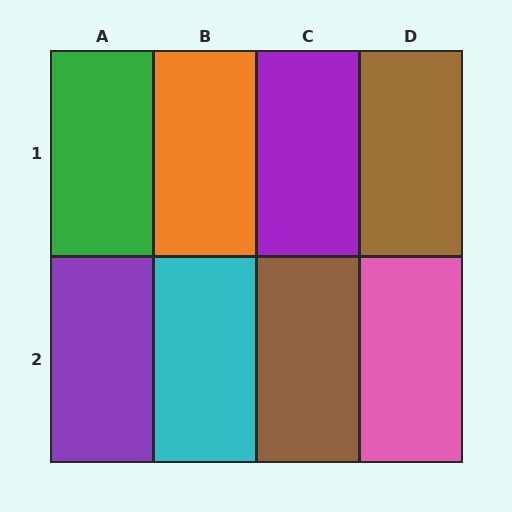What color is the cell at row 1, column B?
Orange.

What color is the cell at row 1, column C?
Purple.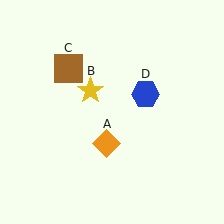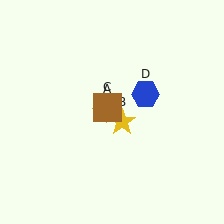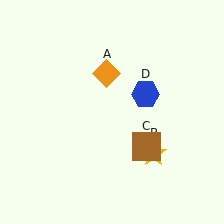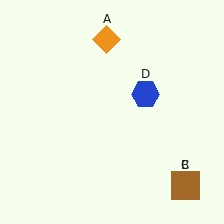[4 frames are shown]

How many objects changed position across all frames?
3 objects changed position: orange diamond (object A), yellow star (object B), brown square (object C).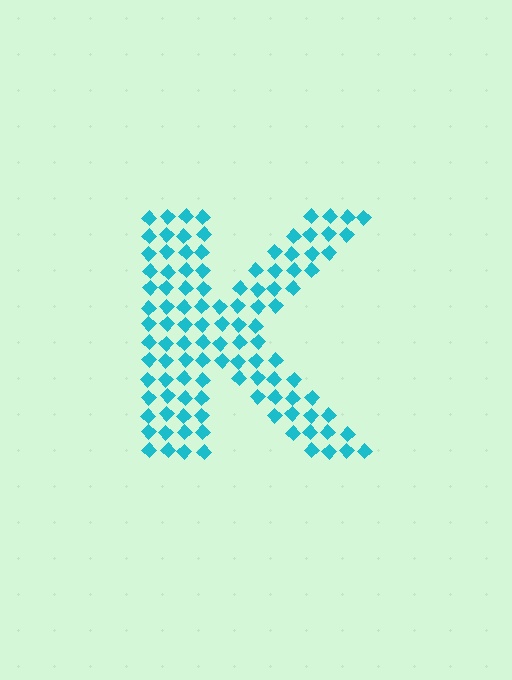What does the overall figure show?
The overall figure shows the letter K.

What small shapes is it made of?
It is made of small diamonds.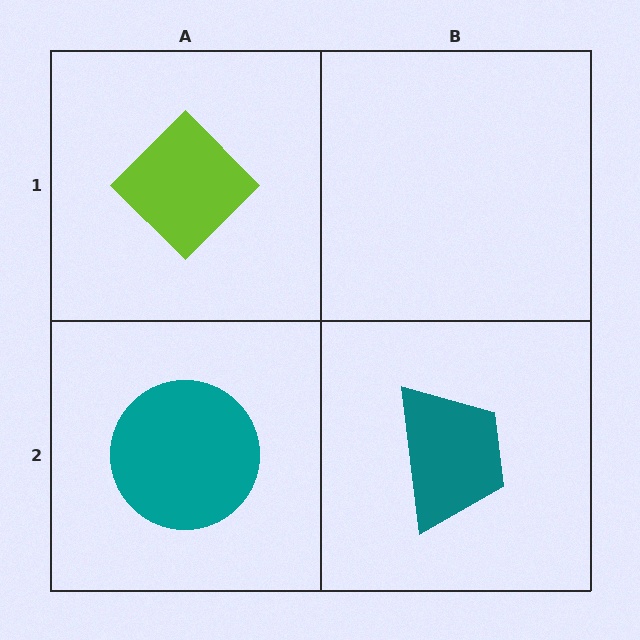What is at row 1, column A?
A lime diamond.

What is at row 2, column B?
A teal trapezoid.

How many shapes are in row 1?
1 shape.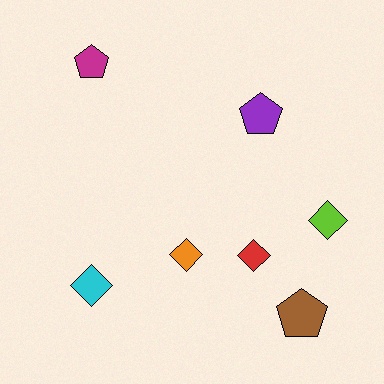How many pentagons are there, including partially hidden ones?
There are 3 pentagons.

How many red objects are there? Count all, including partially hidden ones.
There is 1 red object.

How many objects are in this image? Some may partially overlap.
There are 7 objects.